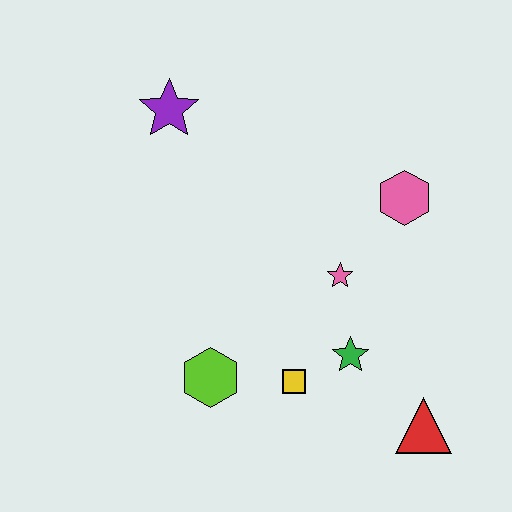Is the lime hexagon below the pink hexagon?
Yes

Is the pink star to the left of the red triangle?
Yes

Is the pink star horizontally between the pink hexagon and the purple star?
Yes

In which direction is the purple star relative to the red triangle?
The purple star is above the red triangle.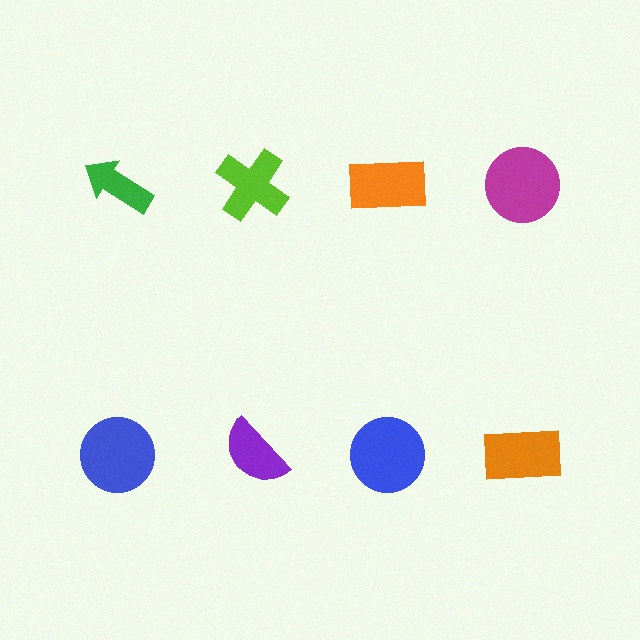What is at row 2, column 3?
A blue circle.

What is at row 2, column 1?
A blue circle.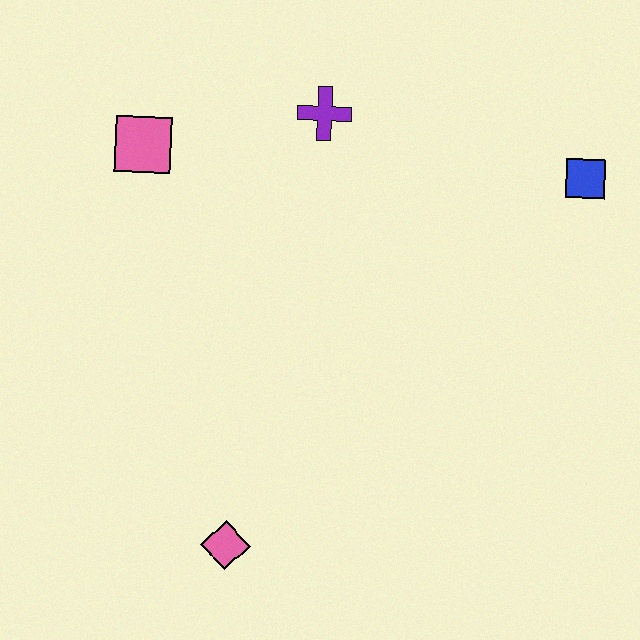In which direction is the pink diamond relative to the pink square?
The pink diamond is below the pink square.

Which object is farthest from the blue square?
The pink diamond is farthest from the blue square.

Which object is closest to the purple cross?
The pink square is closest to the purple cross.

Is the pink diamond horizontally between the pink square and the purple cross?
Yes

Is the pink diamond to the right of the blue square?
No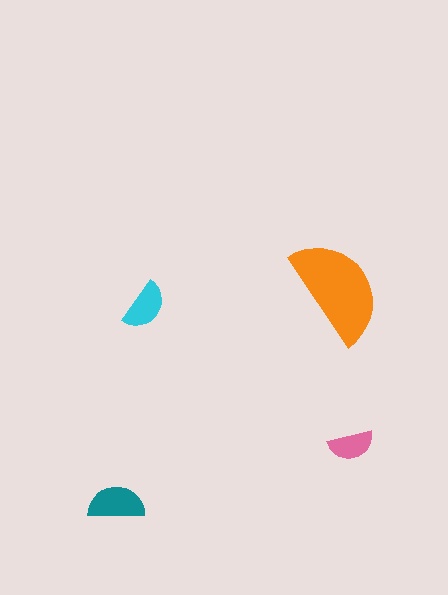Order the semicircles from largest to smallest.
the orange one, the teal one, the cyan one, the pink one.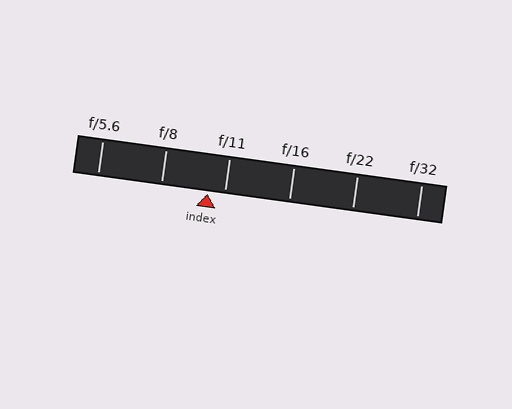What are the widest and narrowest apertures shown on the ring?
The widest aperture shown is f/5.6 and the narrowest is f/32.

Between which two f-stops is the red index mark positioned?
The index mark is between f/8 and f/11.